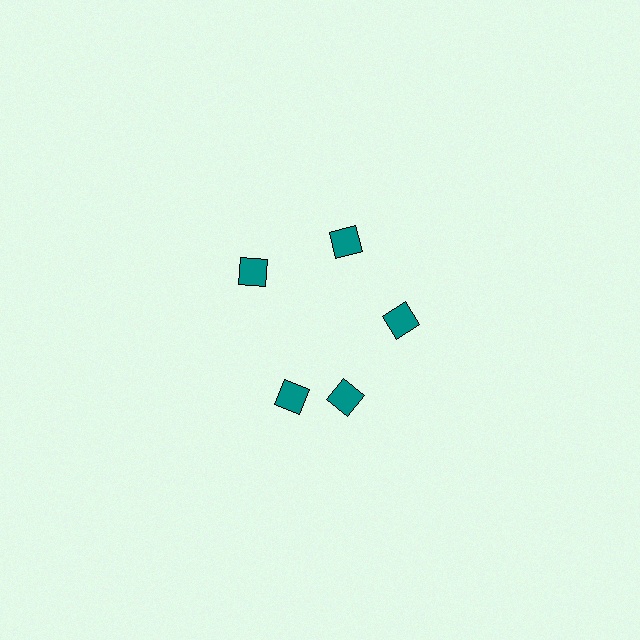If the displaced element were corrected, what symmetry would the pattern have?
It would have 5-fold rotational symmetry — the pattern would map onto itself every 72 degrees.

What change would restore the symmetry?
The symmetry would be restored by rotating it back into even spacing with its neighbors so that all 5 diamonds sit at equal angles and equal distance from the center.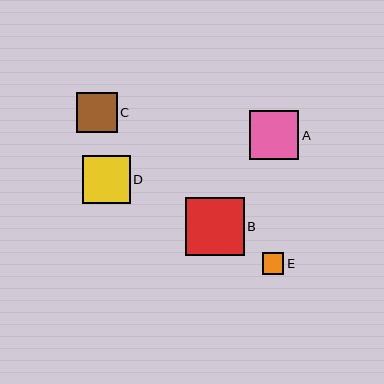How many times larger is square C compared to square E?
Square C is approximately 1.9 times the size of square E.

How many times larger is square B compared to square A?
Square B is approximately 1.2 times the size of square A.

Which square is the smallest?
Square E is the smallest with a size of approximately 22 pixels.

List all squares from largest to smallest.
From largest to smallest: B, A, D, C, E.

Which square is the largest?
Square B is the largest with a size of approximately 58 pixels.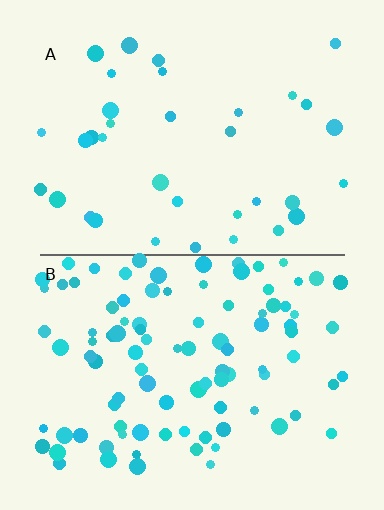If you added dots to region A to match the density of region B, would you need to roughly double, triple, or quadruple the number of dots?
Approximately triple.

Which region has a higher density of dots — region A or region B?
B (the bottom).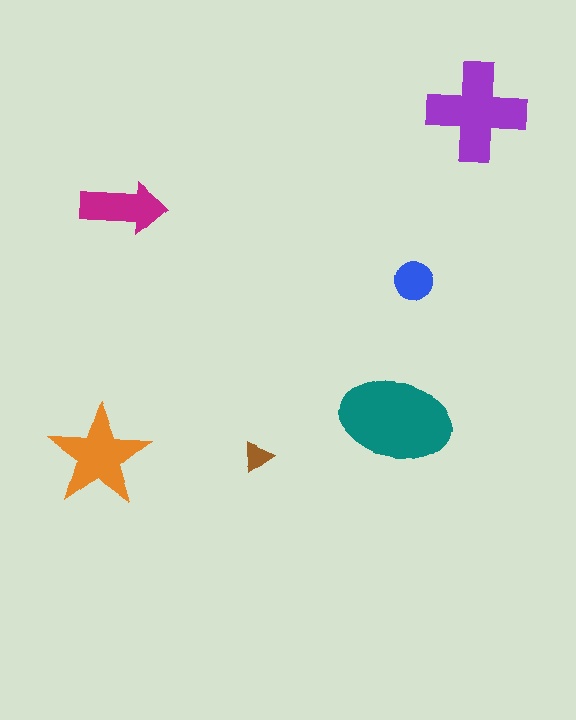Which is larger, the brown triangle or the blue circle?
The blue circle.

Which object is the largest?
The teal ellipse.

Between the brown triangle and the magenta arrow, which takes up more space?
The magenta arrow.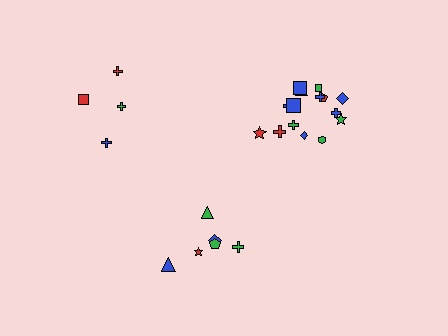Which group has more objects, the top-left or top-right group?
The top-right group.